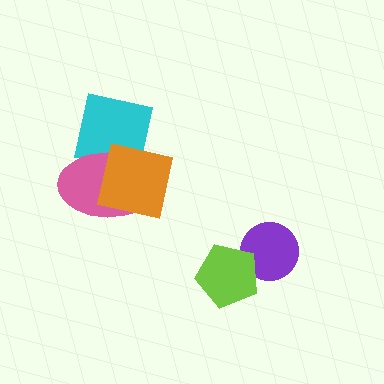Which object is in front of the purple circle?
The lime pentagon is in front of the purple circle.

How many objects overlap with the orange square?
2 objects overlap with the orange square.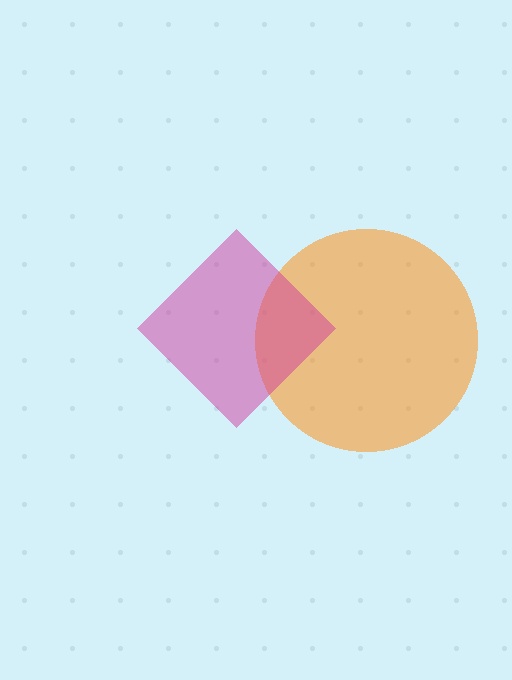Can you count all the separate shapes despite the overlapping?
Yes, there are 2 separate shapes.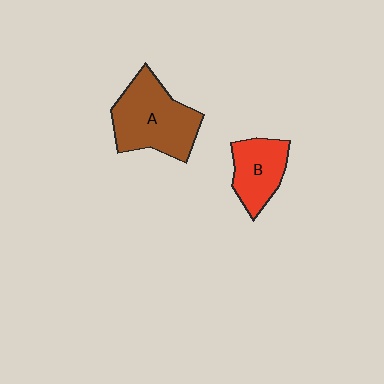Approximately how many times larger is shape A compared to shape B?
Approximately 1.6 times.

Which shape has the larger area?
Shape A (brown).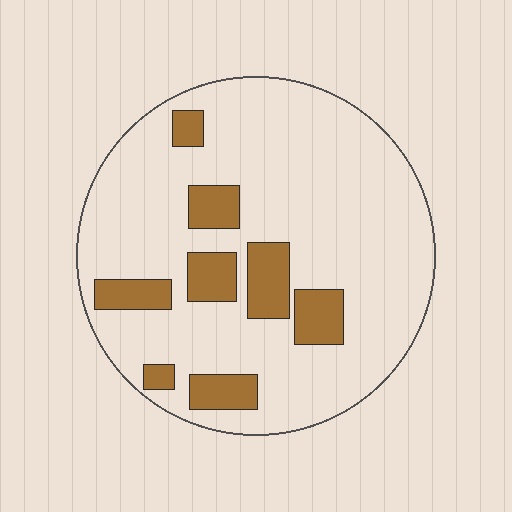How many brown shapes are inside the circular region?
8.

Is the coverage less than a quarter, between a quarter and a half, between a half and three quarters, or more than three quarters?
Less than a quarter.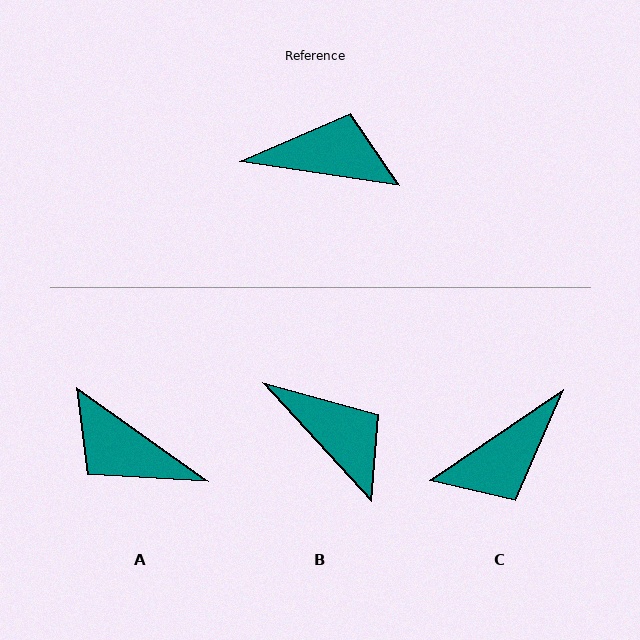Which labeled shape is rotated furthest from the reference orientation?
A, about 153 degrees away.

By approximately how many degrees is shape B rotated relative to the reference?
Approximately 39 degrees clockwise.